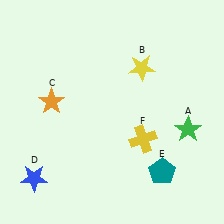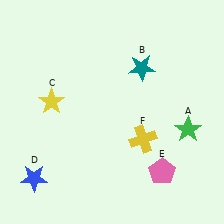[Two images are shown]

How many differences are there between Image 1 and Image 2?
There are 3 differences between the two images.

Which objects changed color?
B changed from yellow to teal. C changed from orange to yellow. E changed from teal to pink.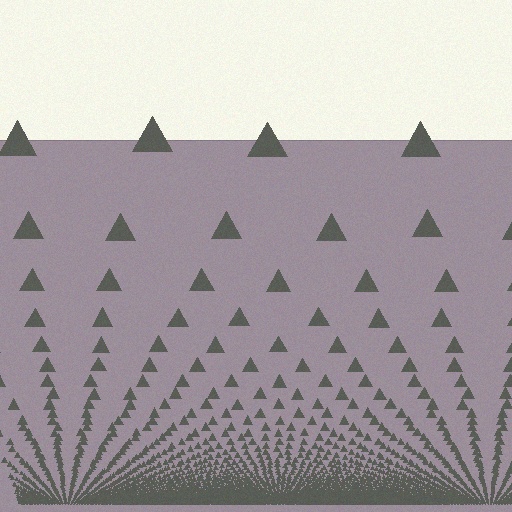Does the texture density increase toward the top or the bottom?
Density increases toward the bottom.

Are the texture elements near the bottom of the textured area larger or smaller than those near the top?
Smaller. The gradient is inverted — elements near the bottom are smaller and denser.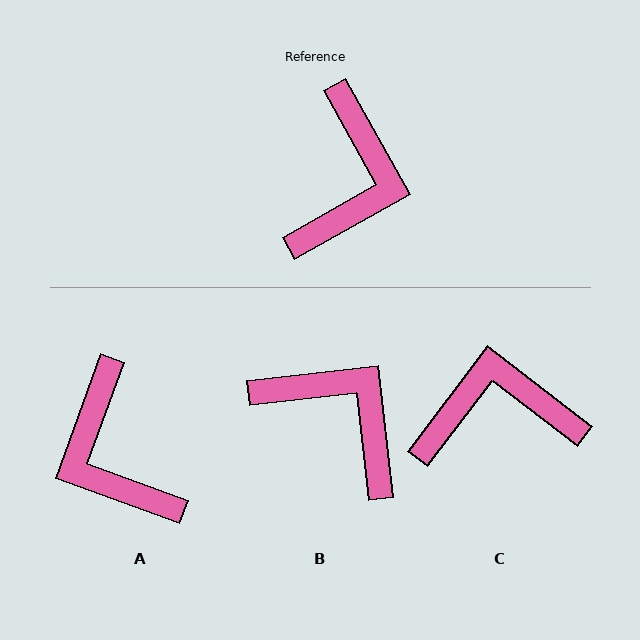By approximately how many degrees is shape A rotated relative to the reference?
Approximately 139 degrees clockwise.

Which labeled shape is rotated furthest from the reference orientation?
A, about 139 degrees away.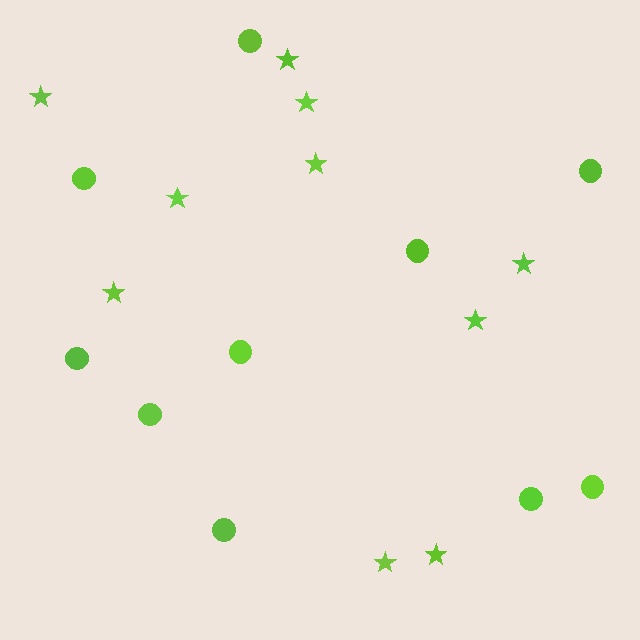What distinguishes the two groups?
There are 2 groups: one group of circles (10) and one group of stars (10).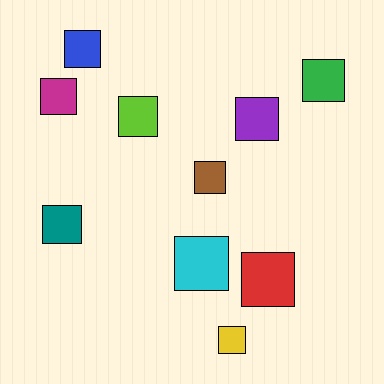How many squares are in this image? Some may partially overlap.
There are 10 squares.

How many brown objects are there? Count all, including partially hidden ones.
There is 1 brown object.